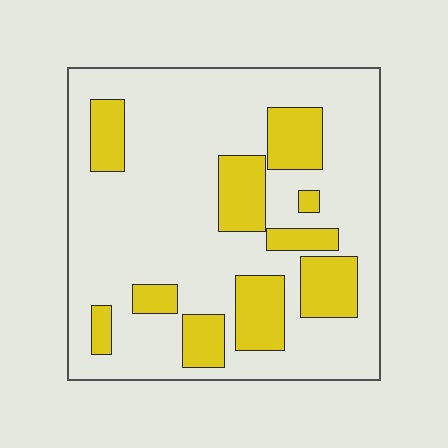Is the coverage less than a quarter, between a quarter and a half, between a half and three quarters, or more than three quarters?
Less than a quarter.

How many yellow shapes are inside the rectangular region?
10.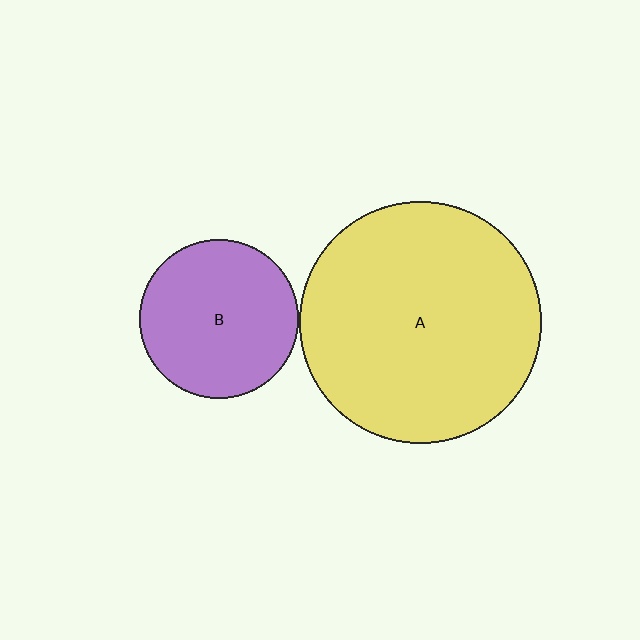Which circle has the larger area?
Circle A (yellow).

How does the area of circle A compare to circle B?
Approximately 2.3 times.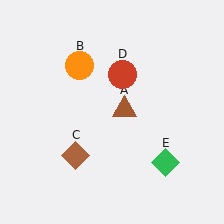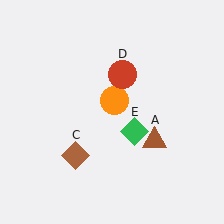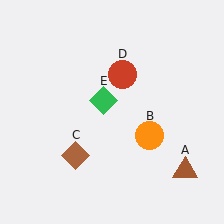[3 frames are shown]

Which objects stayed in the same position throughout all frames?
Brown diamond (object C) and red circle (object D) remained stationary.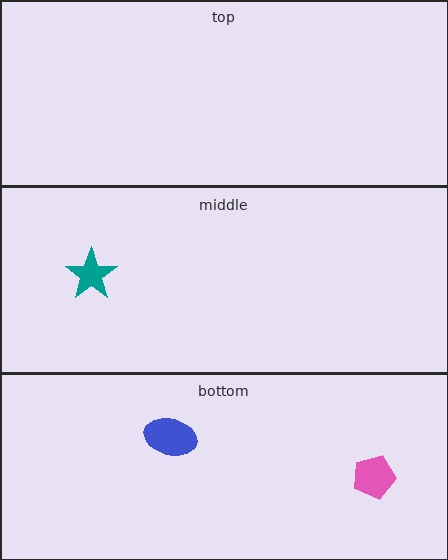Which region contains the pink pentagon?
The bottom region.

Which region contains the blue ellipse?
The bottom region.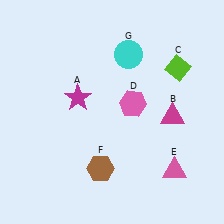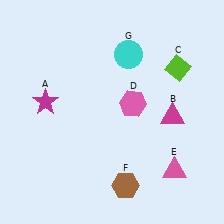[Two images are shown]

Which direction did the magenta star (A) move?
The magenta star (A) moved left.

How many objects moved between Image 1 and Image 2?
2 objects moved between the two images.